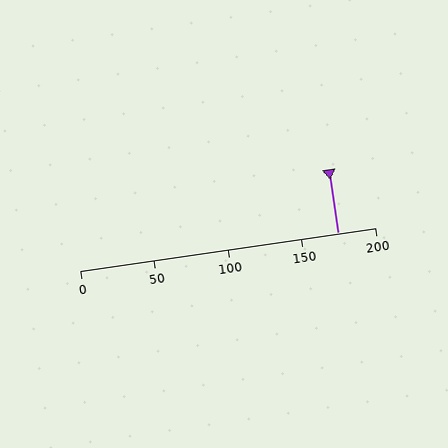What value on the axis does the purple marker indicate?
The marker indicates approximately 175.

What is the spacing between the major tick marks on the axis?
The major ticks are spaced 50 apart.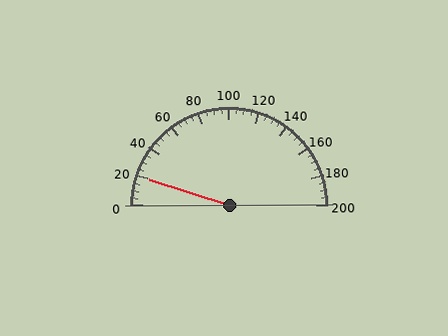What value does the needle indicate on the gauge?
The needle indicates approximately 20.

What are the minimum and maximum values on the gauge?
The gauge ranges from 0 to 200.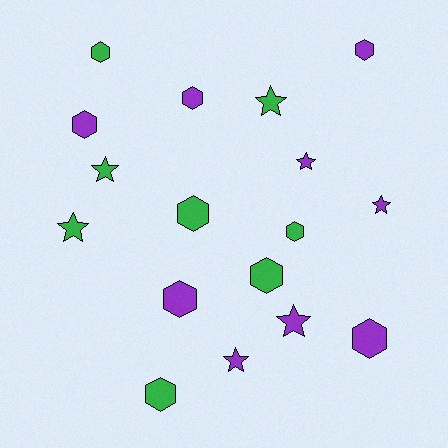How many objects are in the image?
There are 17 objects.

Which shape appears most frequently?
Hexagon, with 10 objects.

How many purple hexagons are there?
There are 5 purple hexagons.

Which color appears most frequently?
Purple, with 9 objects.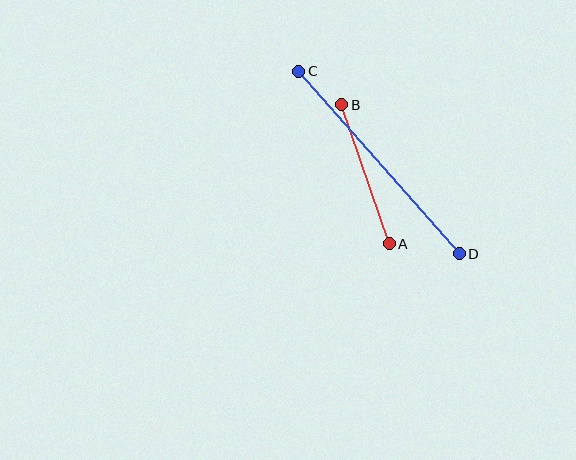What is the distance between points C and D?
The distance is approximately 243 pixels.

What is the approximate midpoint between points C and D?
The midpoint is at approximately (379, 162) pixels.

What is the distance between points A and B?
The distance is approximately 147 pixels.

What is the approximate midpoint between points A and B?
The midpoint is at approximately (366, 174) pixels.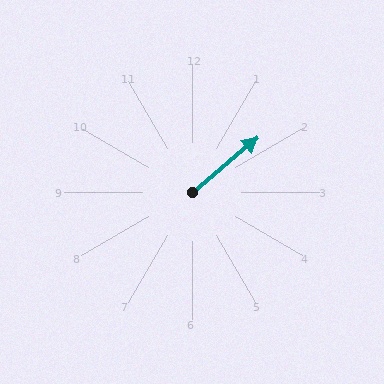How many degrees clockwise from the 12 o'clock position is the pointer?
Approximately 50 degrees.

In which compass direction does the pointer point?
Northeast.